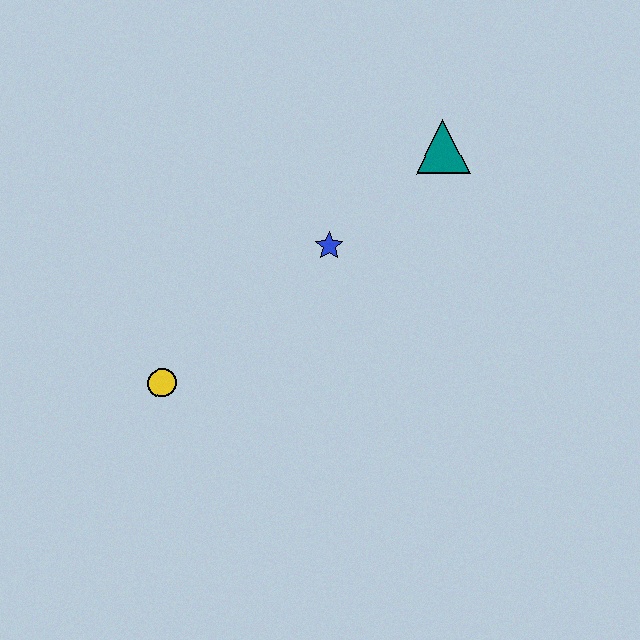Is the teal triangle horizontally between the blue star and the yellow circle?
No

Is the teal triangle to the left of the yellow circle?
No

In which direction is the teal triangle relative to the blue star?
The teal triangle is to the right of the blue star.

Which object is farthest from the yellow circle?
The teal triangle is farthest from the yellow circle.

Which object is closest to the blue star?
The teal triangle is closest to the blue star.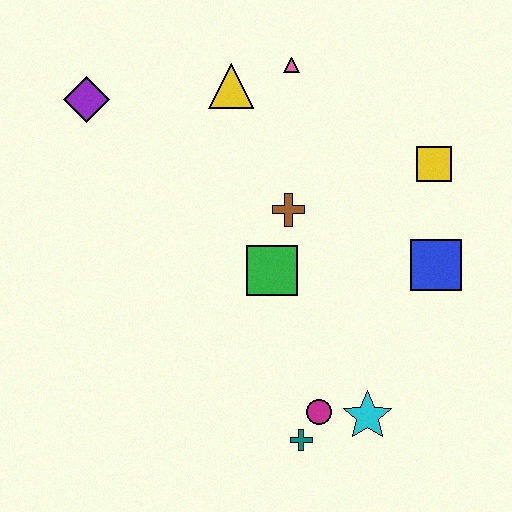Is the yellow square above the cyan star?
Yes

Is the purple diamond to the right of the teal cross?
No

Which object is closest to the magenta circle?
The teal cross is closest to the magenta circle.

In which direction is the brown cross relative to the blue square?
The brown cross is to the left of the blue square.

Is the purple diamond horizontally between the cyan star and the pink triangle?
No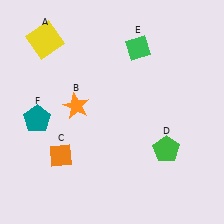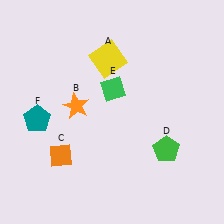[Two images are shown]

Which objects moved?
The objects that moved are: the yellow square (A), the green diamond (E).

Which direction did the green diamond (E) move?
The green diamond (E) moved down.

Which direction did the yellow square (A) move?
The yellow square (A) moved right.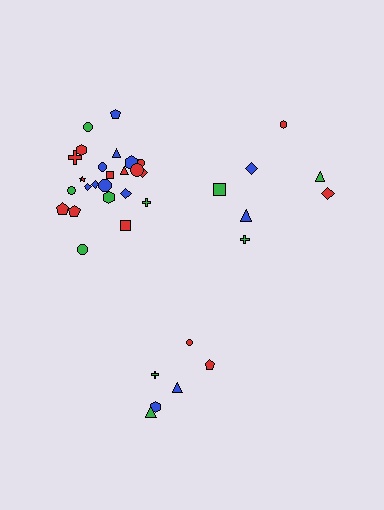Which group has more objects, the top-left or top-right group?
The top-left group.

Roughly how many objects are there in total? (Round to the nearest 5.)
Roughly 40 objects in total.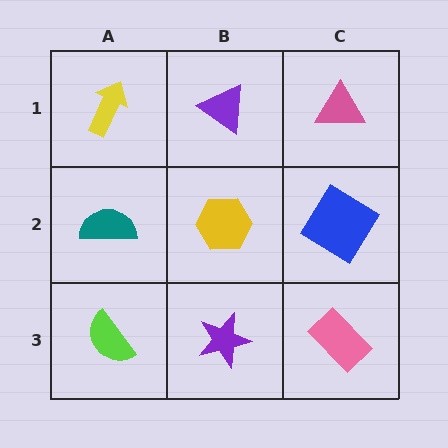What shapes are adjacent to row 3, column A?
A teal semicircle (row 2, column A), a purple star (row 3, column B).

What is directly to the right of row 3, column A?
A purple star.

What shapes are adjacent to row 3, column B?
A yellow hexagon (row 2, column B), a lime semicircle (row 3, column A), a pink rectangle (row 3, column C).